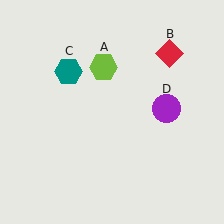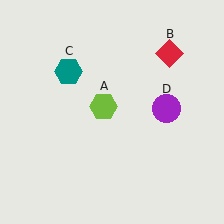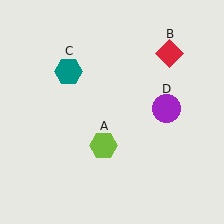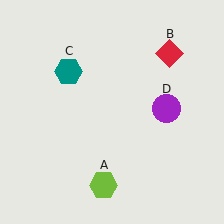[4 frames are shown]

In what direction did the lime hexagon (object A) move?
The lime hexagon (object A) moved down.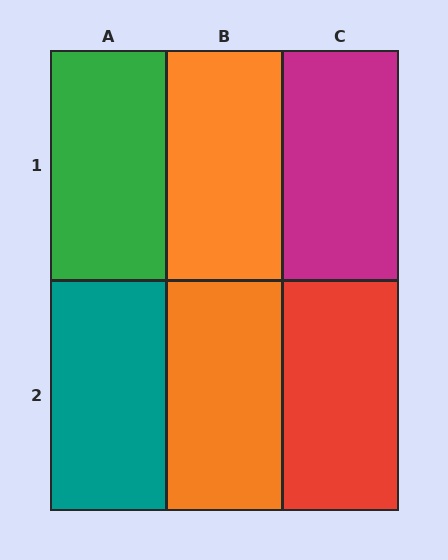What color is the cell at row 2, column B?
Orange.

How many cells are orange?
2 cells are orange.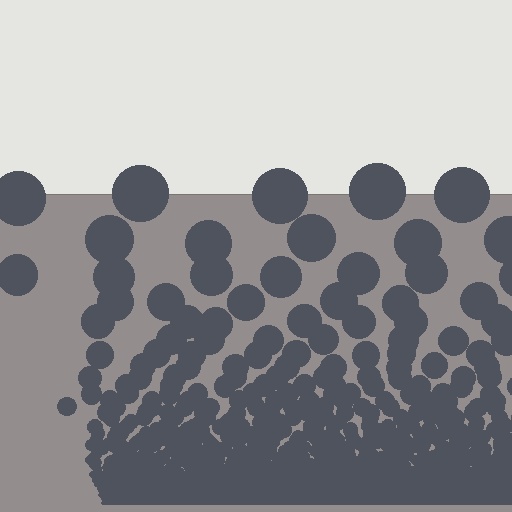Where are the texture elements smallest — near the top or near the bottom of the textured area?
Near the bottom.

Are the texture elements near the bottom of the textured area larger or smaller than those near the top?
Smaller. The gradient is inverted — elements near the bottom are smaller and denser.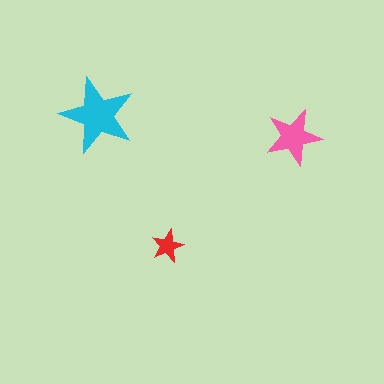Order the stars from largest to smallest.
the cyan one, the pink one, the red one.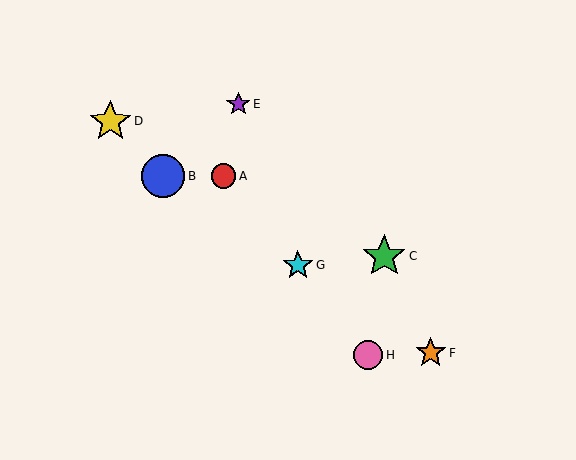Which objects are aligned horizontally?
Objects A, B are aligned horizontally.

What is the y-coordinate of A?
Object A is at y≈176.